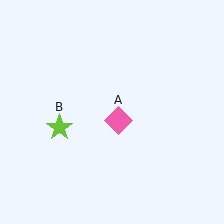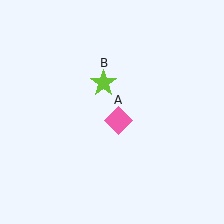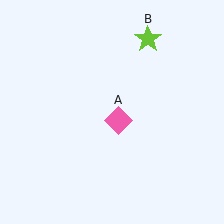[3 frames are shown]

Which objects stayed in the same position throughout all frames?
Pink diamond (object A) remained stationary.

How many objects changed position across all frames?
1 object changed position: lime star (object B).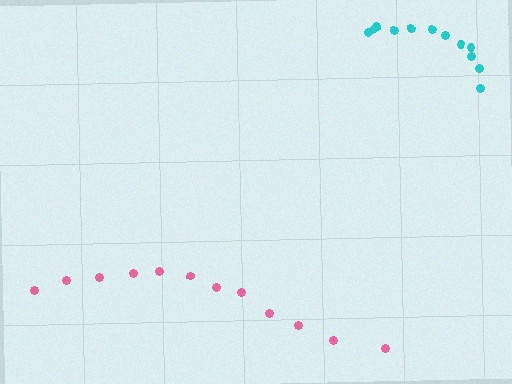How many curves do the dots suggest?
There are 2 distinct paths.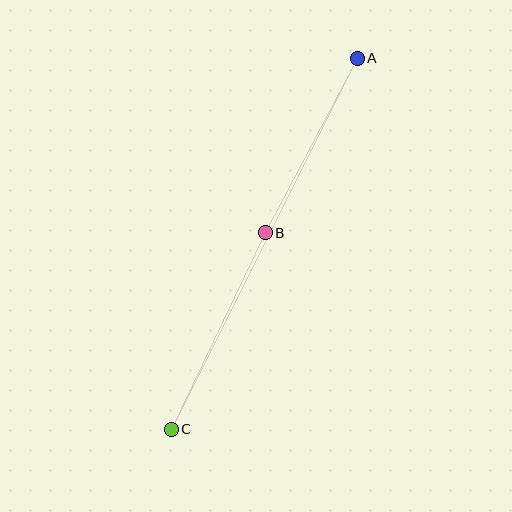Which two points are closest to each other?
Points A and B are closest to each other.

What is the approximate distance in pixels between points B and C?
The distance between B and C is approximately 218 pixels.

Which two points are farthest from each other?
Points A and C are farthest from each other.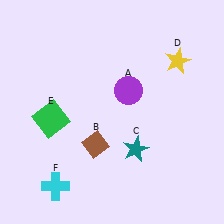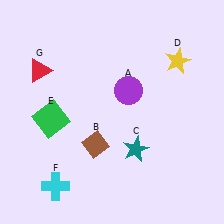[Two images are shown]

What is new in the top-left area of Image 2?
A red triangle (G) was added in the top-left area of Image 2.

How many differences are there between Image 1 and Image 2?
There is 1 difference between the two images.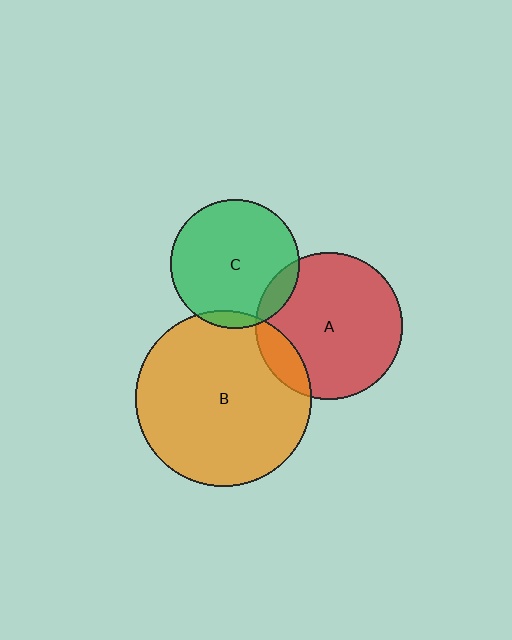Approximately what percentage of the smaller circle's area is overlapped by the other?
Approximately 15%.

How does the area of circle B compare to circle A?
Approximately 1.4 times.